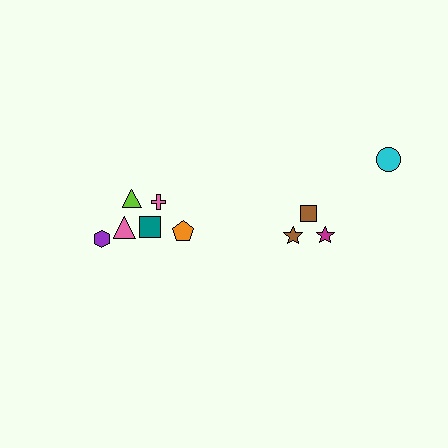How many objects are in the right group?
There are 4 objects.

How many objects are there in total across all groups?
There are 10 objects.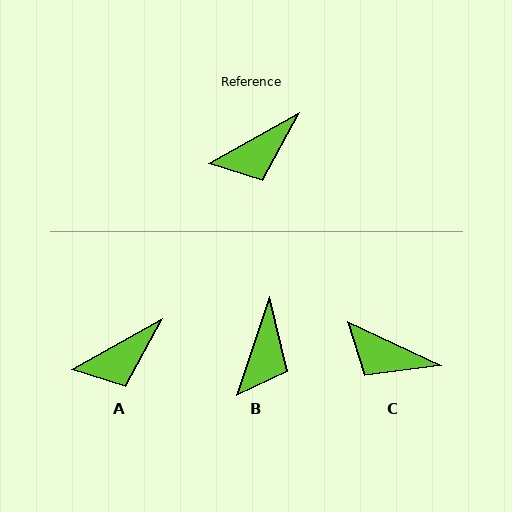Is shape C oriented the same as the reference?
No, it is off by about 55 degrees.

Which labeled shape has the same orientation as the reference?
A.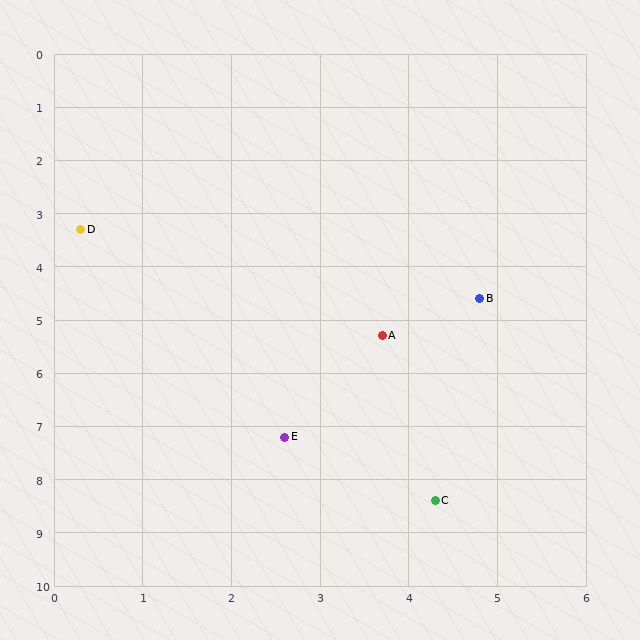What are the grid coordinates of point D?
Point D is at approximately (0.3, 3.3).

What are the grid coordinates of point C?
Point C is at approximately (4.3, 8.4).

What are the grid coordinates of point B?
Point B is at approximately (4.8, 4.6).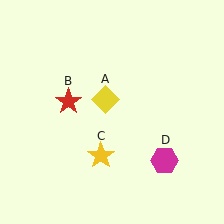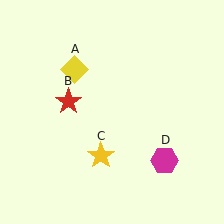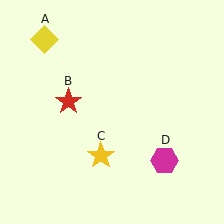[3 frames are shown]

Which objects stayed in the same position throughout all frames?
Red star (object B) and yellow star (object C) and magenta hexagon (object D) remained stationary.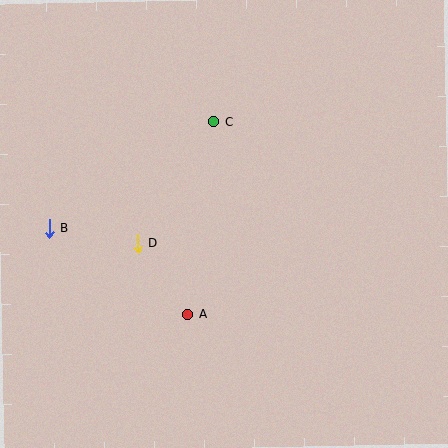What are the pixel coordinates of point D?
Point D is at (137, 244).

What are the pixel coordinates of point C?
Point C is at (214, 122).